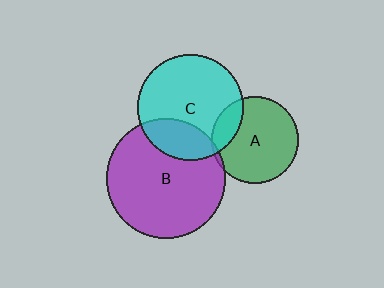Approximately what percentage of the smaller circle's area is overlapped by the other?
Approximately 5%.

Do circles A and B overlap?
Yes.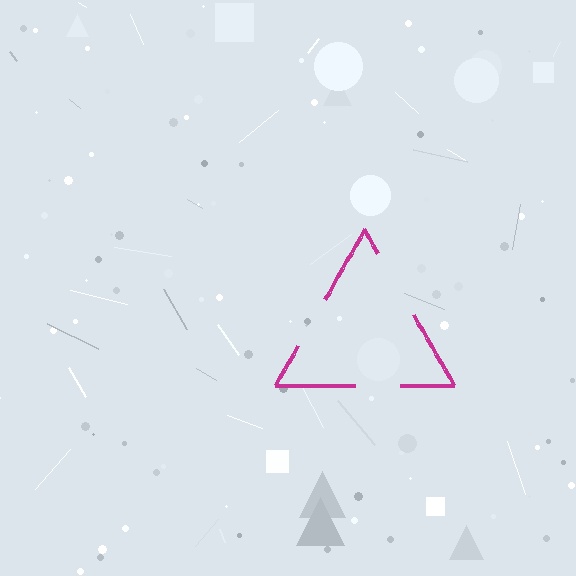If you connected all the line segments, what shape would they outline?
They would outline a triangle.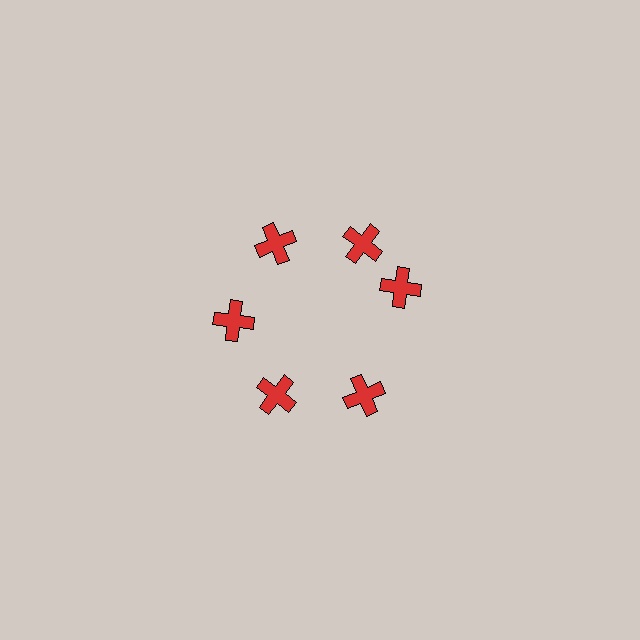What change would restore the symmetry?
The symmetry would be restored by rotating it back into even spacing with its neighbors so that all 6 crosses sit at equal angles and equal distance from the center.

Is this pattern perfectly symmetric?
No. The 6 red crosses are arranged in a ring, but one element near the 3 o'clock position is rotated out of alignment along the ring, breaking the 6-fold rotational symmetry.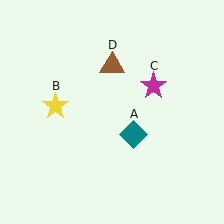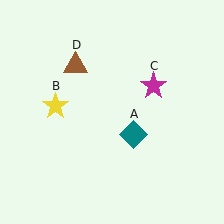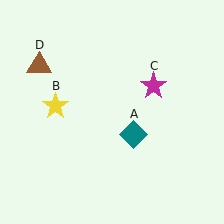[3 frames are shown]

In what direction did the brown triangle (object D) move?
The brown triangle (object D) moved left.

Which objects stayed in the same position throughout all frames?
Teal diamond (object A) and yellow star (object B) and magenta star (object C) remained stationary.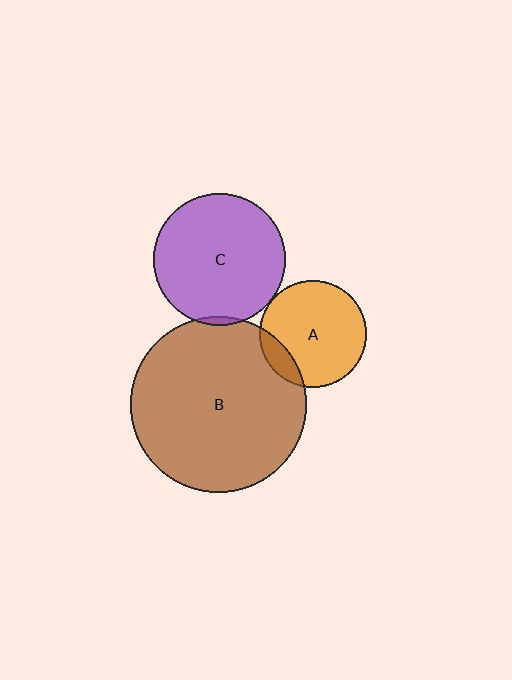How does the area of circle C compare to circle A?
Approximately 1.5 times.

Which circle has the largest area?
Circle B (brown).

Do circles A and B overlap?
Yes.